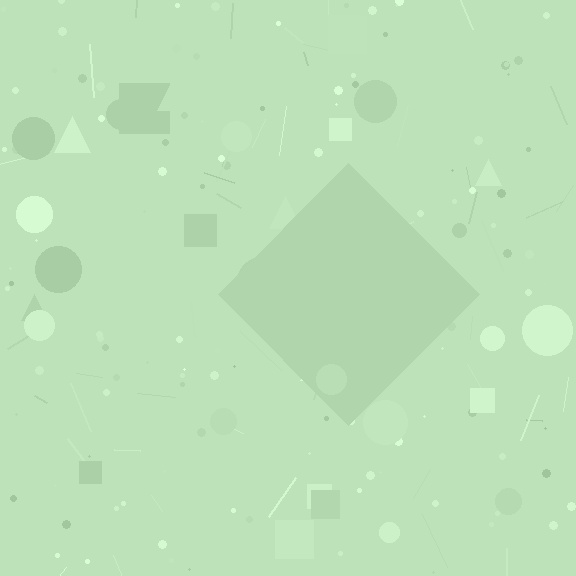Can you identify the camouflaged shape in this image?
The camouflaged shape is a diamond.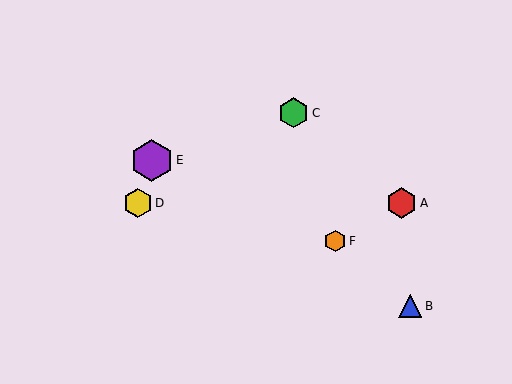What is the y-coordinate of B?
Object B is at y≈306.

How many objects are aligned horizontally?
2 objects (A, D) are aligned horizontally.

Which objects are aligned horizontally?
Objects A, D are aligned horizontally.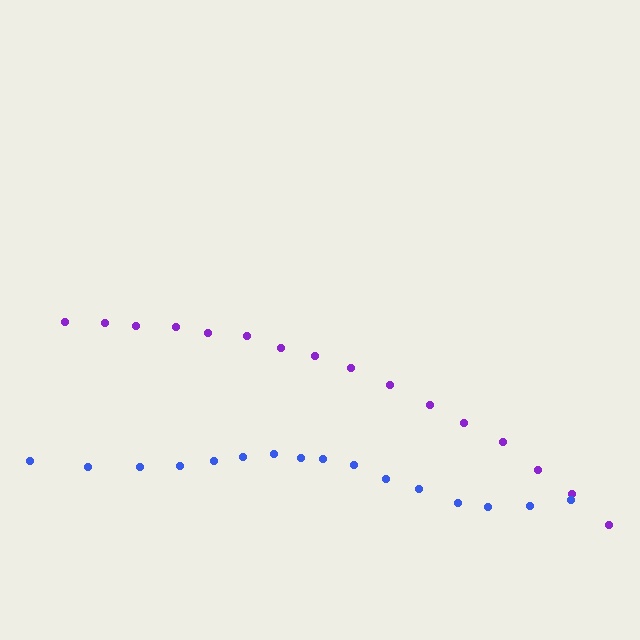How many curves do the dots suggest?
There are 2 distinct paths.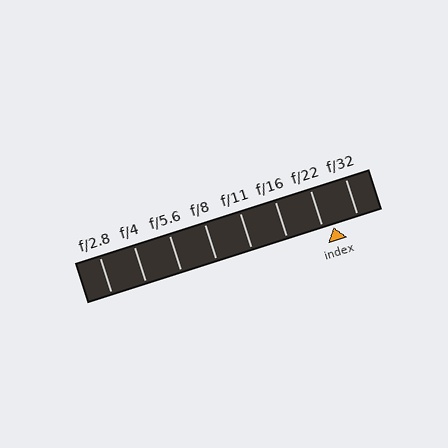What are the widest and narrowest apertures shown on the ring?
The widest aperture shown is f/2.8 and the narrowest is f/32.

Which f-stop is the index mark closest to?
The index mark is closest to f/22.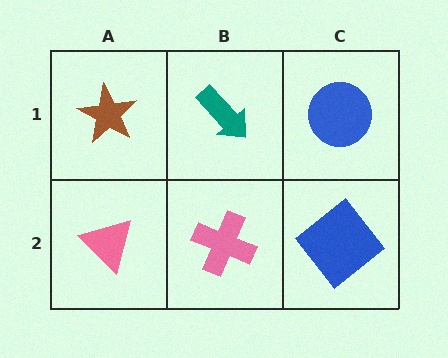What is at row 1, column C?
A blue circle.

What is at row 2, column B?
A pink cross.